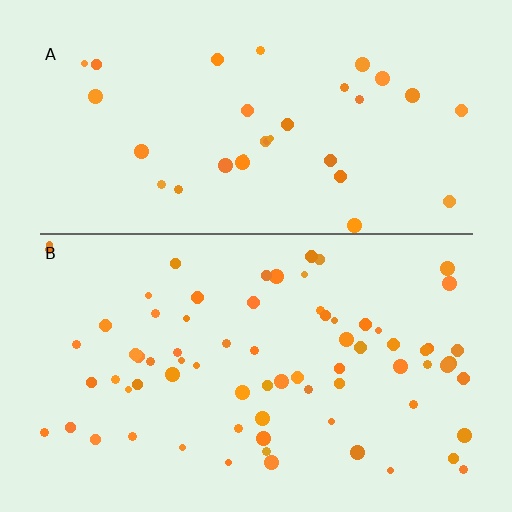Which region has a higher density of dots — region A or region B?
B (the bottom).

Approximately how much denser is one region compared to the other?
Approximately 2.2× — region B over region A.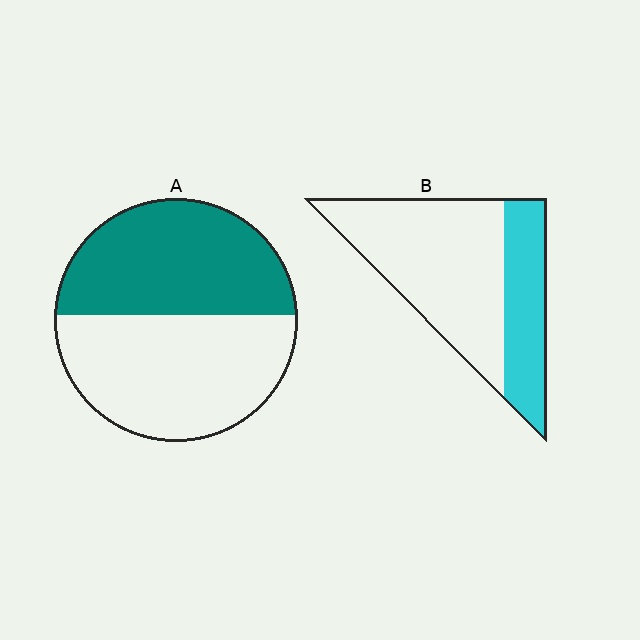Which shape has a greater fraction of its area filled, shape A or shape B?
Shape A.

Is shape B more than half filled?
No.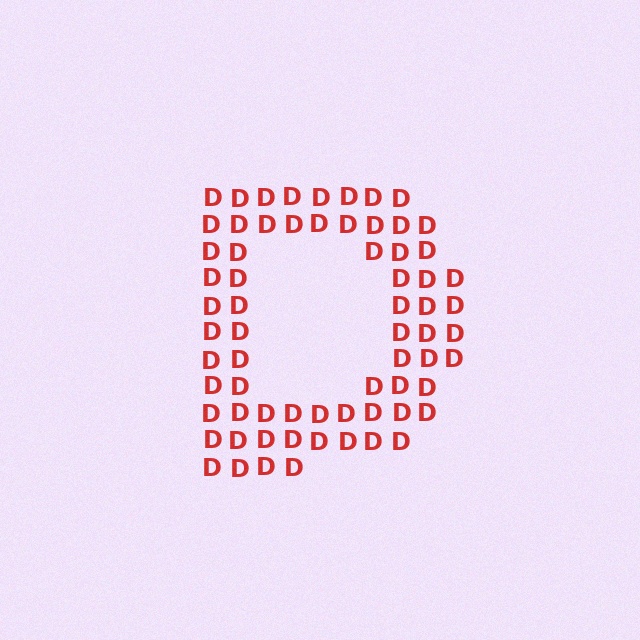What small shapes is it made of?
It is made of small letter D's.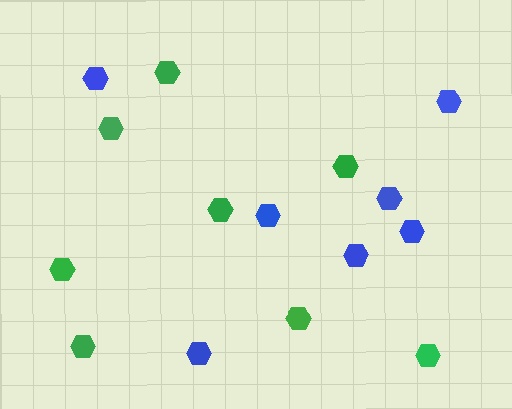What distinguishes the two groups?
There are 2 groups: one group of blue hexagons (7) and one group of green hexagons (8).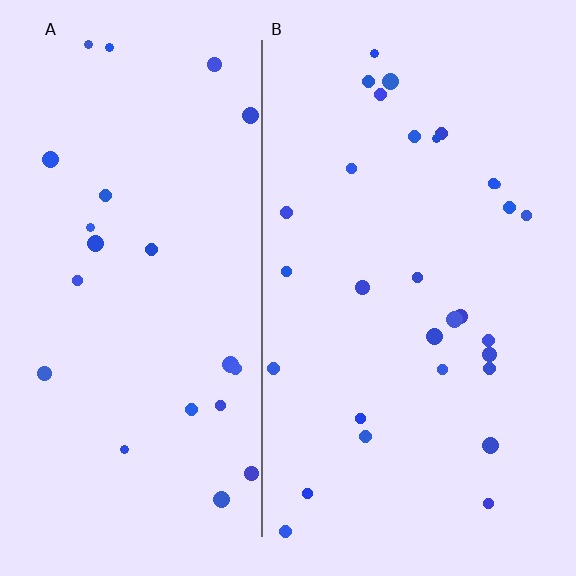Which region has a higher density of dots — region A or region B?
B (the right).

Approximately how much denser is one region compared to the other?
Approximately 1.3× — region B over region A.